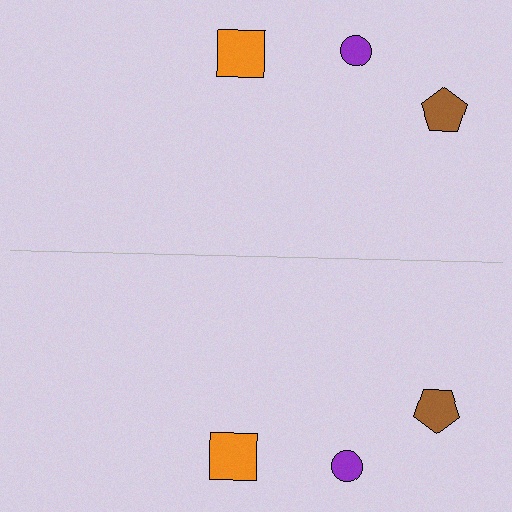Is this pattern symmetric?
Yes, this pattern has bilateral (reflection) symmetry.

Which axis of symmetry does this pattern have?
The pattern has a horizontal axis of symmetry running through the center of the image.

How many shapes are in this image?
There are 6 shapes in this image.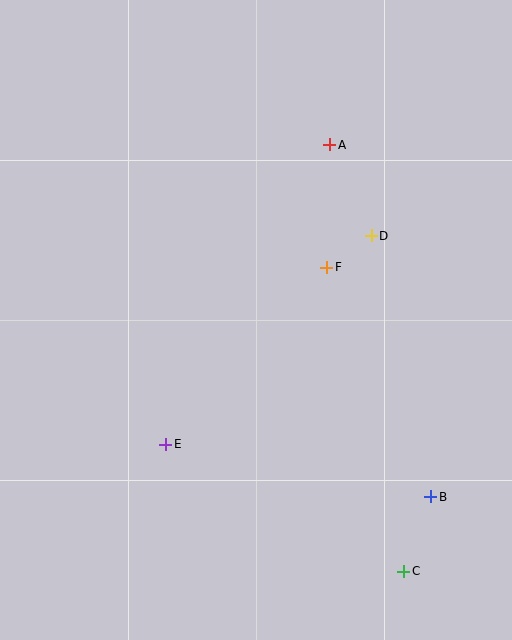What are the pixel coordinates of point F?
Point F is at (327, 267).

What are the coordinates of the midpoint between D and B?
The midpoint between D and B is at (401, 366).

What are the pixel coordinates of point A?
Point A is at (330, 145).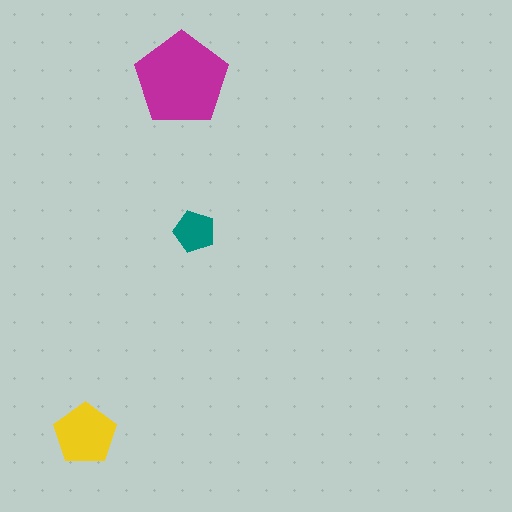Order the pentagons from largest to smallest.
the magenta one, the yellow one, the teal one.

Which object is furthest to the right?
The teal pentagon is rightmost.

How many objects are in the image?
There are 3 objects in the image.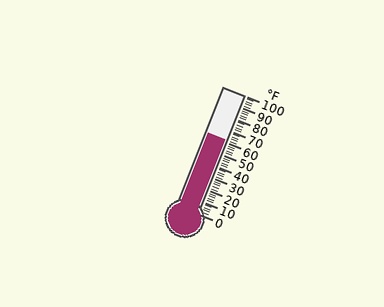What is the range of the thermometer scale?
The thermometer scale ranges from 0°F to 100°F.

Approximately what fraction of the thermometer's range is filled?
The thermometer is filled to approximately 60% of its range.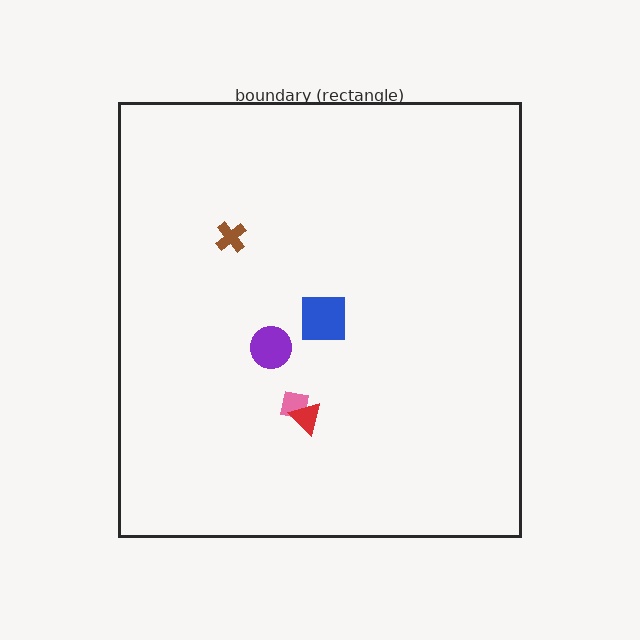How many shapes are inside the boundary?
5 inside, 0 outside.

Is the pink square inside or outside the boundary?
Inside.